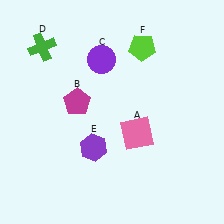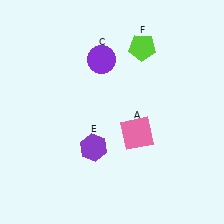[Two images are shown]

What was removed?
The green cross (D), the magenta pentagon (B) were removed in Image 2.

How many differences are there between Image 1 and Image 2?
There are 2 differences between the two images.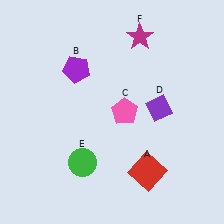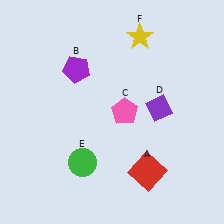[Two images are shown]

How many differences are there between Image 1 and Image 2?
There is 1 difference between the two images.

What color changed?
The star (F) changed from magenta in Image 1 to yellow in Image 2.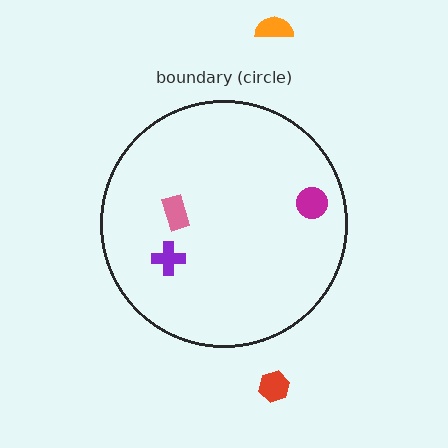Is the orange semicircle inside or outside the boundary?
Outside.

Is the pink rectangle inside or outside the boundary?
Inside.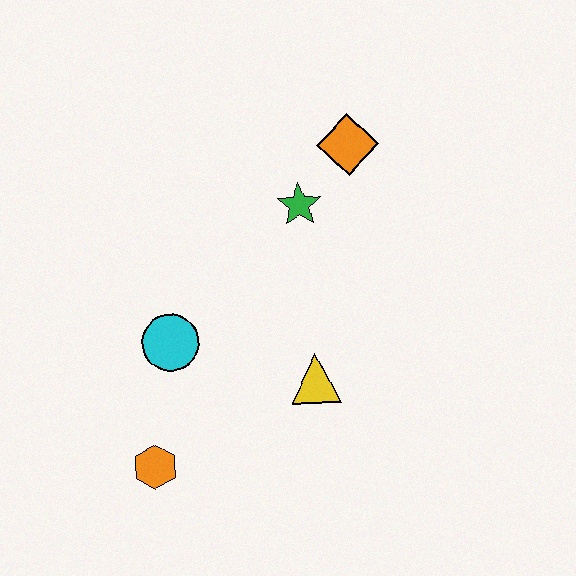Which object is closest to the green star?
The orange diamond is closest to the green star.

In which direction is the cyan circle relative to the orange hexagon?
The cyan circle is above the orange hexagon.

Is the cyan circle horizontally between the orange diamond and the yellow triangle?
No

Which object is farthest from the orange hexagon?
The orange diamond is farthest from the orange hexagon.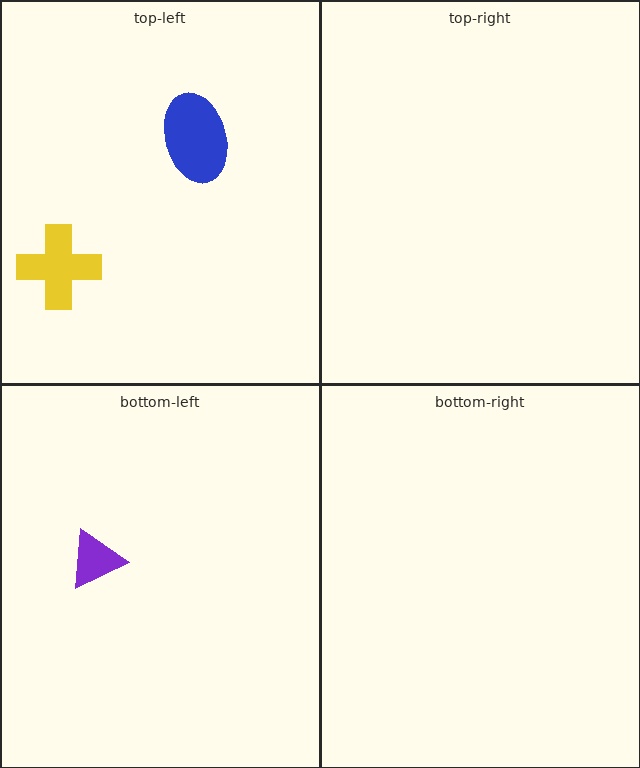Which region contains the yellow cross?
The top-left region.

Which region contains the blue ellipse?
The top-left region.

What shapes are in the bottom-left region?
The purple triangle.